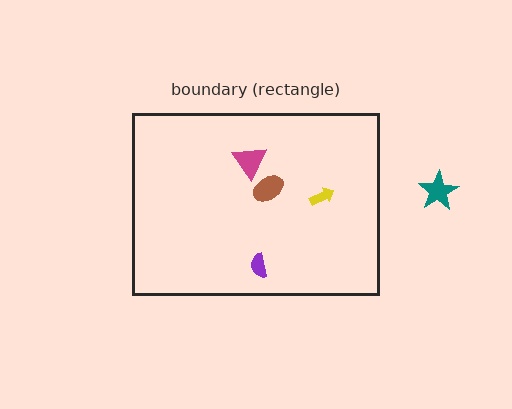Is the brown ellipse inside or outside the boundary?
Inside.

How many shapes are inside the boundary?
4 inside, 1 outside.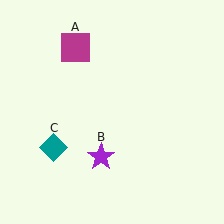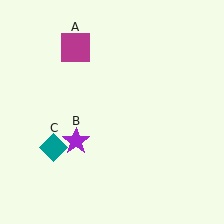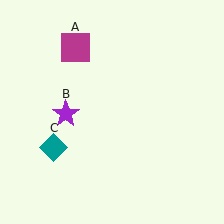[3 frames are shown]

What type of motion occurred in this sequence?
The purple star (object B) rotated clockwise around the center of the scene.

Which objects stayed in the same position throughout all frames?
Magenta square (object A) and teal diamond (object C) remained stationary.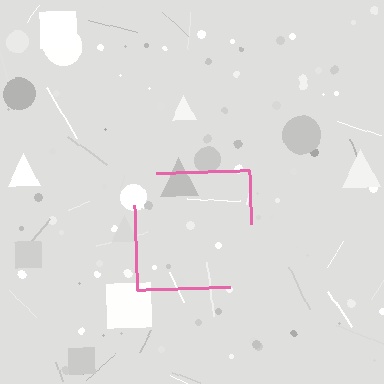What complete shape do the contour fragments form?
The contour fragments form a square.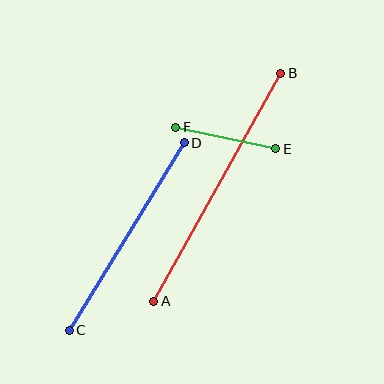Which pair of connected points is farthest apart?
Points A and B are farthest apart.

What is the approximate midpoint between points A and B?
The midpoint is at approximately (217, 187) pixels.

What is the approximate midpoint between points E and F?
The midpoint is at approximately (226, 138) pixels.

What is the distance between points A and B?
The distance is approximately 261 pixels.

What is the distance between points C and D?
The distance is approximately 220 pixels.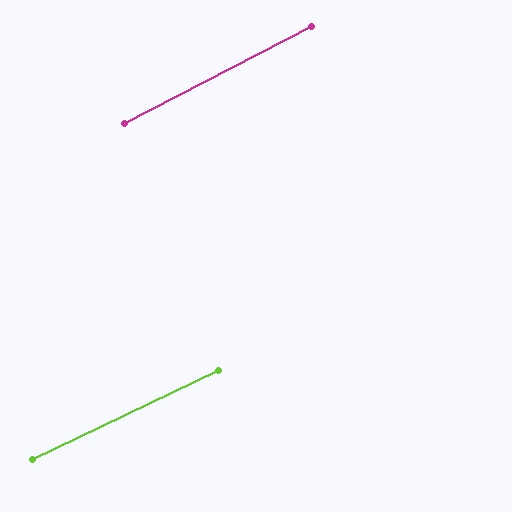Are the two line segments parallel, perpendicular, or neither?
Parallel — their directions differ by only 1.9°.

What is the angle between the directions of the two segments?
Approximately 2 degrees.